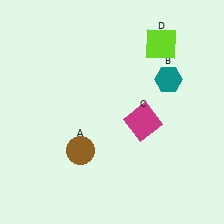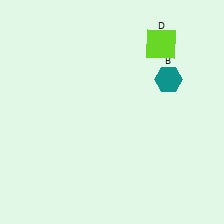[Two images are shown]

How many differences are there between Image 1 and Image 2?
There are 2 differences between the two images.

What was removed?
The magenta square (C), the brown circle (A) were removed in Image 2.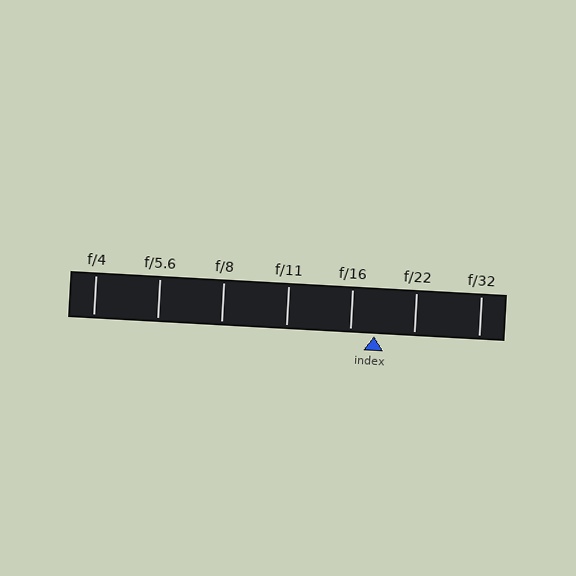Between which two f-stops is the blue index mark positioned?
The index mark is between f/16 and f/22.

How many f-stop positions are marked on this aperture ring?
There are 7 f-stop positions marked.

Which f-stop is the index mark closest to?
The index mark is closest to f/16.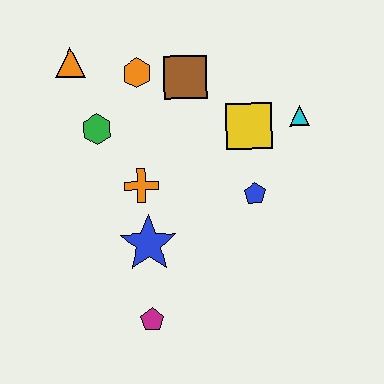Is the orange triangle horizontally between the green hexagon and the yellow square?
No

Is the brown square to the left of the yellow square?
Yes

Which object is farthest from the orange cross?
The cyan triangle is farthest from the orange cross.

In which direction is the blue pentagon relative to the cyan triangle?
The blue pentagon is below the cyan triangle.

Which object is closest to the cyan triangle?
The yellow square is closest to the cyan triangle.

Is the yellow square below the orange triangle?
Yes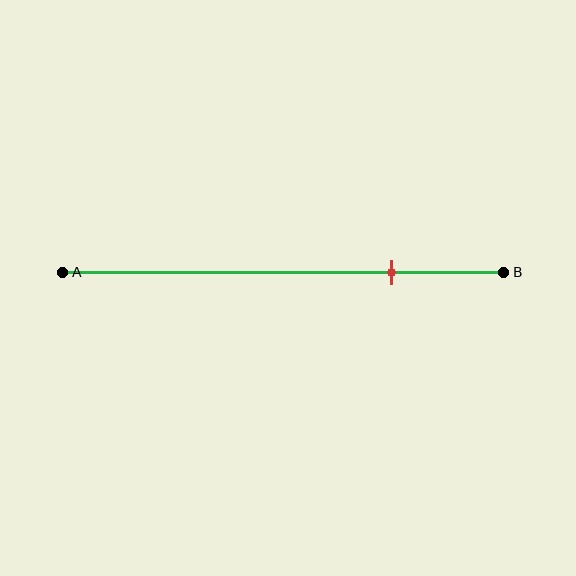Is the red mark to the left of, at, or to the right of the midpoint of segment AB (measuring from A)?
The red mark is to the right of the midpoint of segment AB.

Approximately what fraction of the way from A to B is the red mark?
The red mark is approximately 75% of the way from A to B.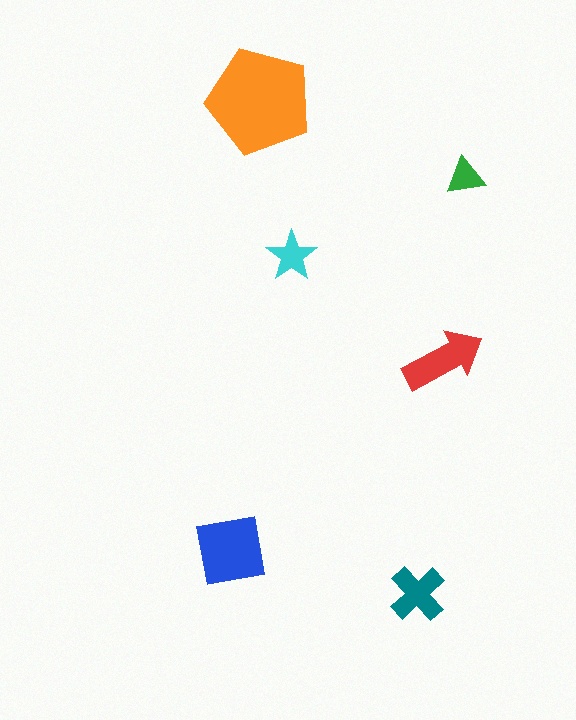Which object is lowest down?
The teal cross is bottommost.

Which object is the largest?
The orange pentagon.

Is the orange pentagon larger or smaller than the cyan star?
Larger.